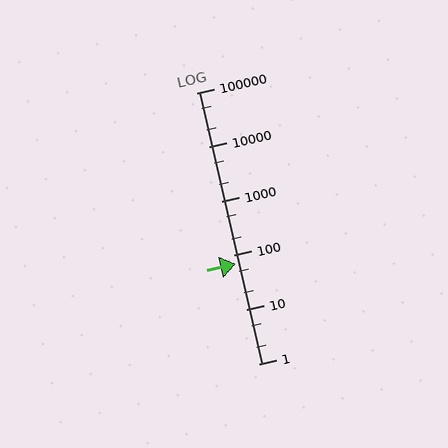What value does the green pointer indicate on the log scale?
The pointer indicates approximately 70.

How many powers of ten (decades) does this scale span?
The scale spans 5 decades, from 1 to 100000.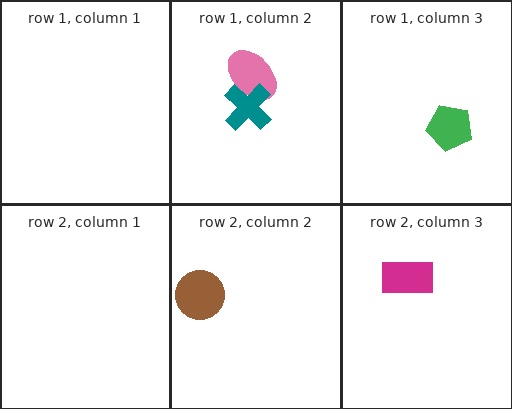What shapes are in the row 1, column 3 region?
The green pentagon.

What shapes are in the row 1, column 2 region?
The pink ellipse, the teal cross.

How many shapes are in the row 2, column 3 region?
1.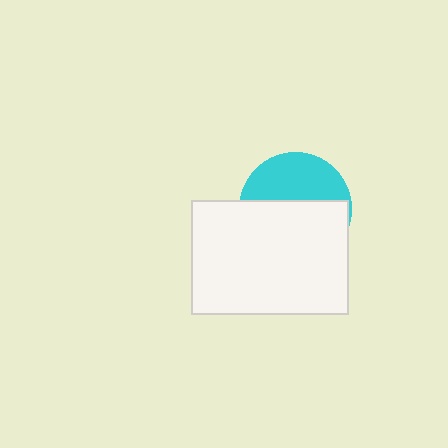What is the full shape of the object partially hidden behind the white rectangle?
The partially hidden object is a cyan circle.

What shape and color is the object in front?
The object in front is a white rectangle.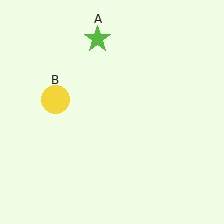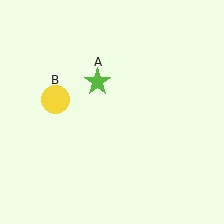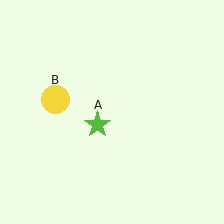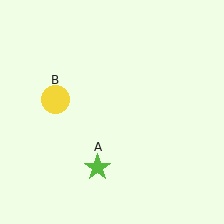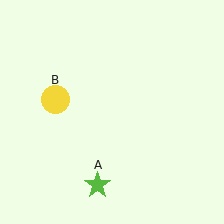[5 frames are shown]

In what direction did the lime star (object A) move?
The lime star (object A) moved down.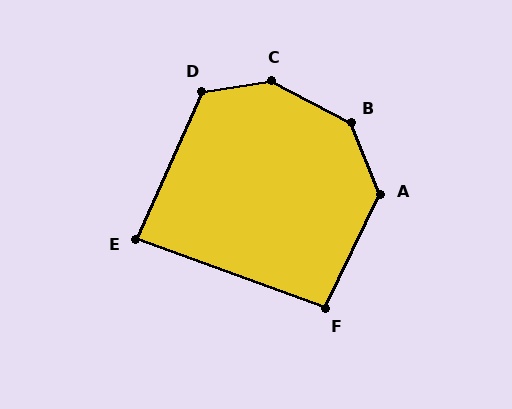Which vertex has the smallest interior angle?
E, at approximately 86 degrees.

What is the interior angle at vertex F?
Approximately 96 degrees (obtuse).